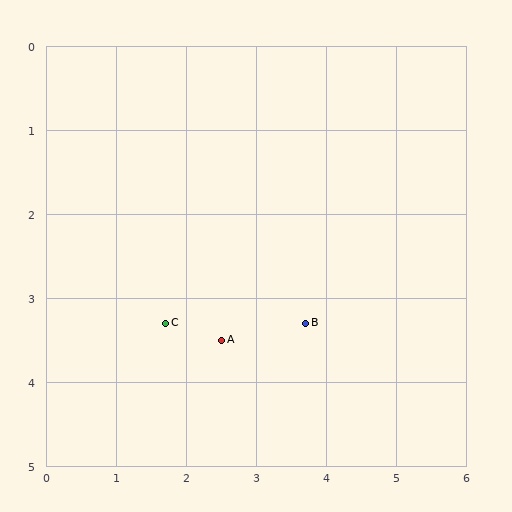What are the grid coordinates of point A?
Point A is at approximately (2.5, 3.5).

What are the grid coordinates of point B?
Point B is at approximately (3.7, 3.3).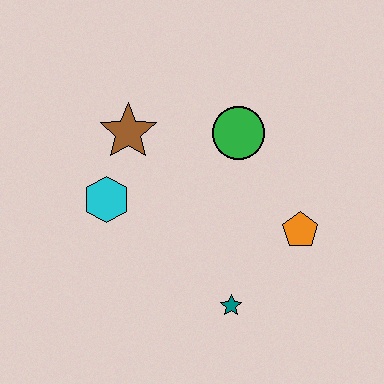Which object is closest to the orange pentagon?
The teal star is closest to the orange pentagon.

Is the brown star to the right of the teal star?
No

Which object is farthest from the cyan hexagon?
The orange pentagon is farthest from the cyan hexagon.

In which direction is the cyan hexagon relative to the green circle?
The cyan hexagon is to the left of the green circle.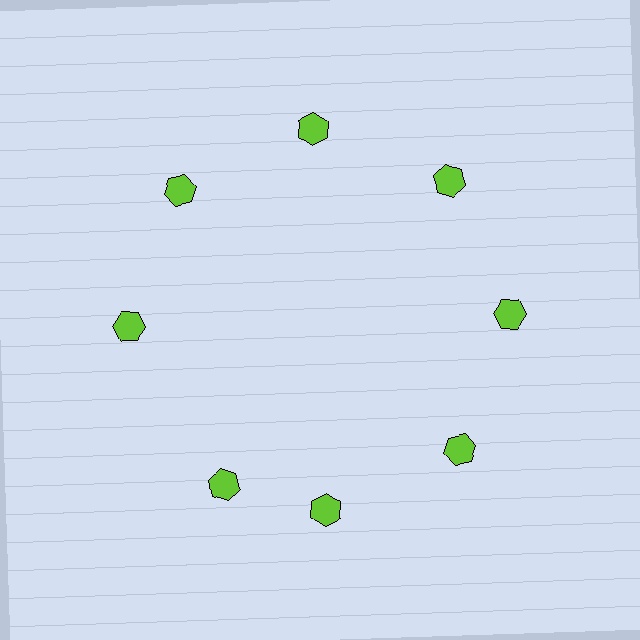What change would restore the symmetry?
The symmetry would be restored by rotating it back into even spacing with its neighbors so that all 8 hexagons sit at equal angles and equal distance from the center.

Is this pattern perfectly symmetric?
No. The 8 lime hexagons are arranged in a ring, but one element near the 8 o'clock position is rotated out of alignment along the ring, breaking the 8-fold rotational symmetry.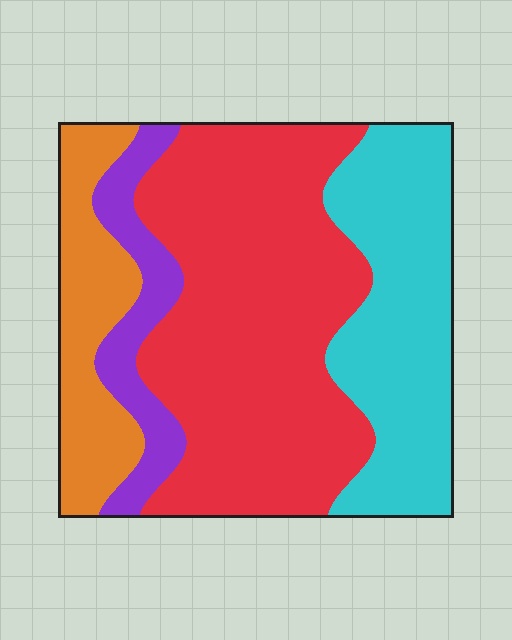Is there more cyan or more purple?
Cyan.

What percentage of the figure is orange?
Orange takes up about one sixth (1/6) of the figure.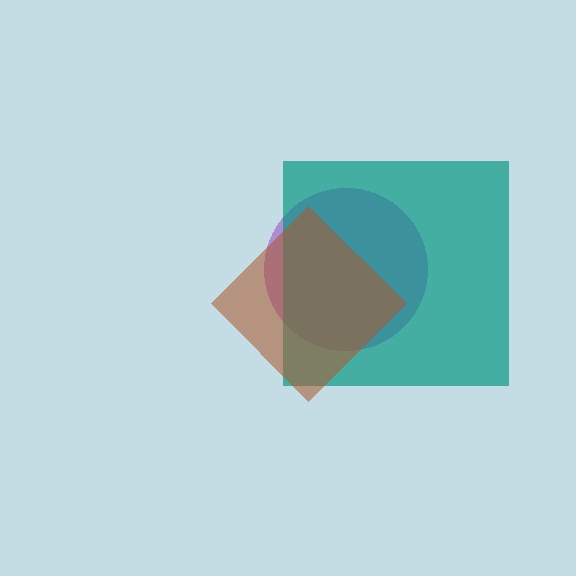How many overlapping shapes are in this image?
There are 3 overlapping shapes in the image.